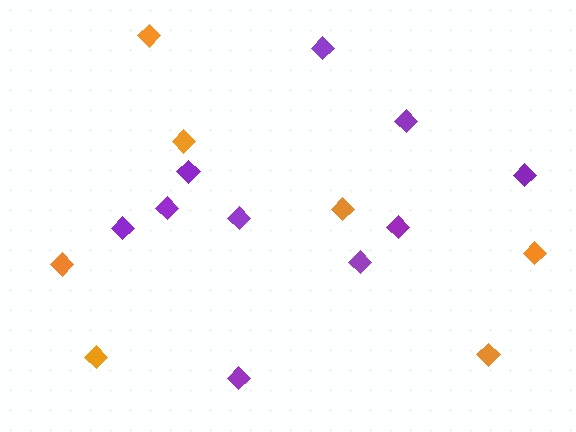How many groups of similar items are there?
There are 2 groups: one group of purple diamonds (10) and one group of orange diamonds (7).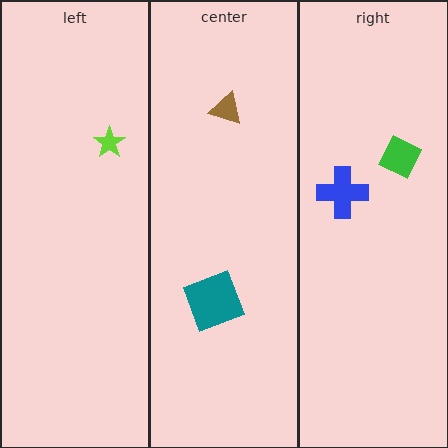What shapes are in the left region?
The lime star.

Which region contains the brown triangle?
The center region.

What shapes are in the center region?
The brown triangle, the teal square.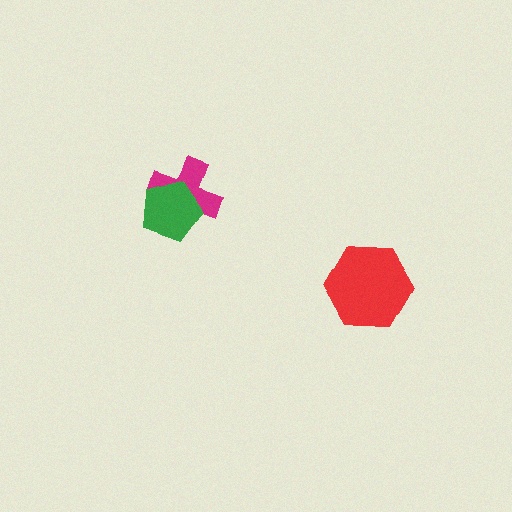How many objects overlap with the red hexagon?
0 objects overlap with the red hexagon.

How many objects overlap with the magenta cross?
1 object overlaps with the magenta cross.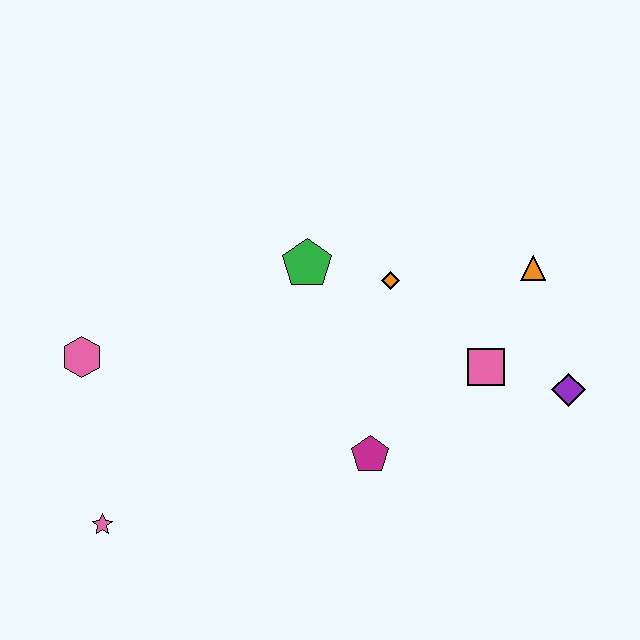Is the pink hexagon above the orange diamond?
No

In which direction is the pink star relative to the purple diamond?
The pink star is to the left of the purple diamond.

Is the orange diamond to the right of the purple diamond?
No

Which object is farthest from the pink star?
The orange triangle is farthest from the pink star.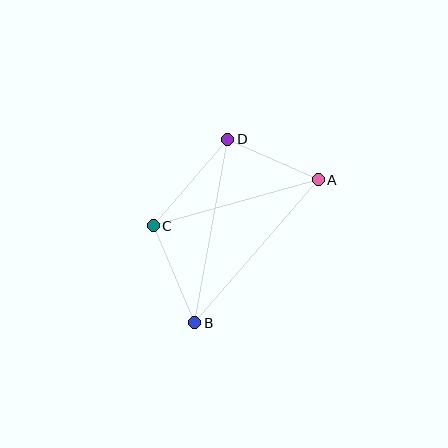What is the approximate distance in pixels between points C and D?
The distance between C and D is approximately 114 pixels.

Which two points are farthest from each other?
Points A and B are farthest from each other.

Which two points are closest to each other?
Points A and D are closest to each other.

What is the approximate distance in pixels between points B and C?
The distance between B and C is approximately 106 pixels.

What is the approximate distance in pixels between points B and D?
The distance between B and D is approximately 186 pixels.